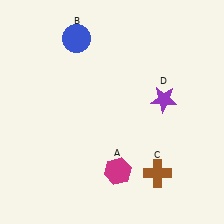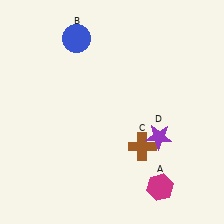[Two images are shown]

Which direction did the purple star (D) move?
The purple star (D) moved down.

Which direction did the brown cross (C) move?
The brown cross (C) moved up.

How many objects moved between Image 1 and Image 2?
3 objects moved between the two images.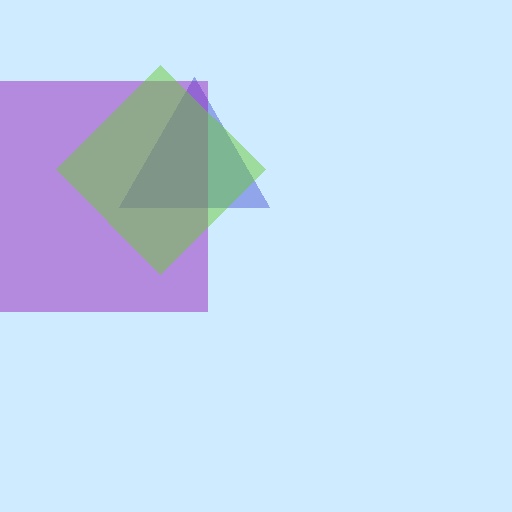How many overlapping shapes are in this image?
There are 3 overlapping shapes in the image.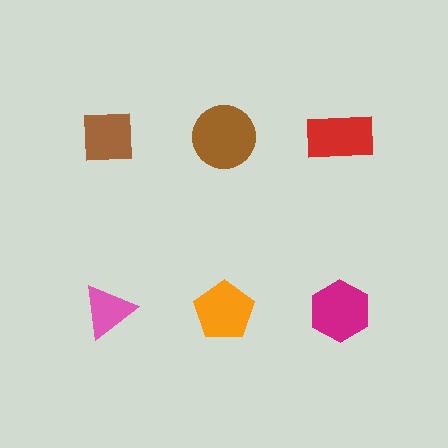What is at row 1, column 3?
A red rectangle.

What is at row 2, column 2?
An orange pentagon.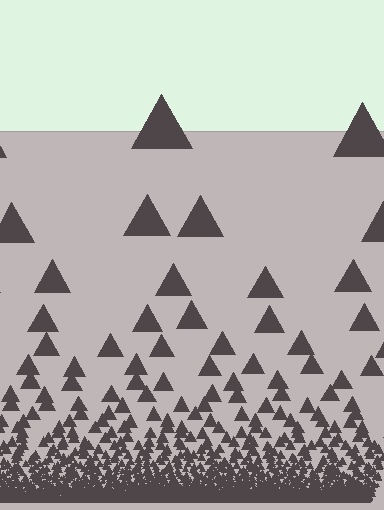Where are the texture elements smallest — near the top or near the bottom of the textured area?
Near the bottom.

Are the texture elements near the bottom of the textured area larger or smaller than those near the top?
Smaller. The gradient is inverted — elements near the bottom are smaller and denser.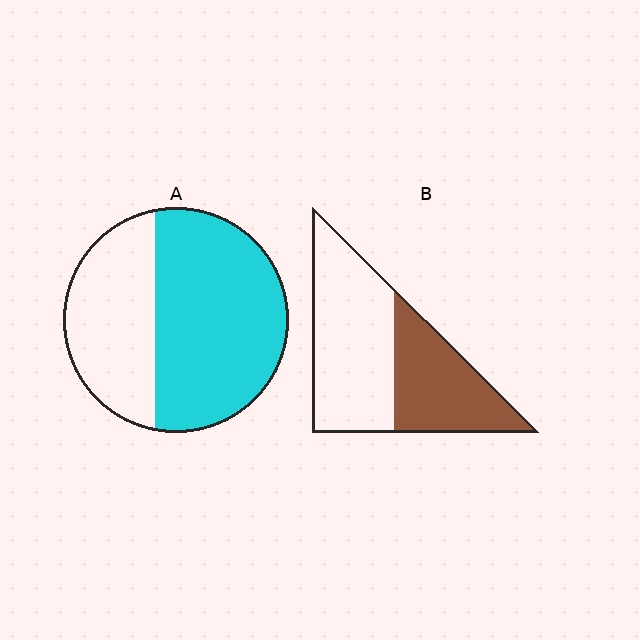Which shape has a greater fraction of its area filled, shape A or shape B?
Shape A.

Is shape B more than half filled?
No.